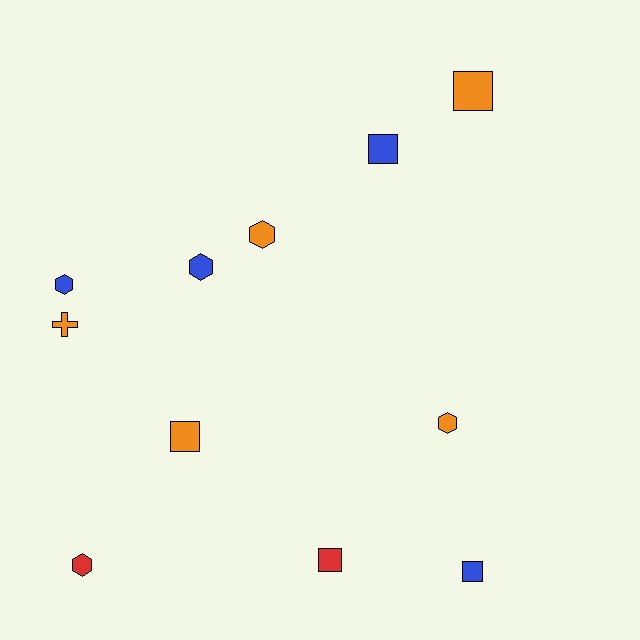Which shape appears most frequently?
Hexagon, with 5 objects.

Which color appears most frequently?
Orange, with 5 objects.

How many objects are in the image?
There are 11 objects.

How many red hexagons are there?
There is 1 red hexagon.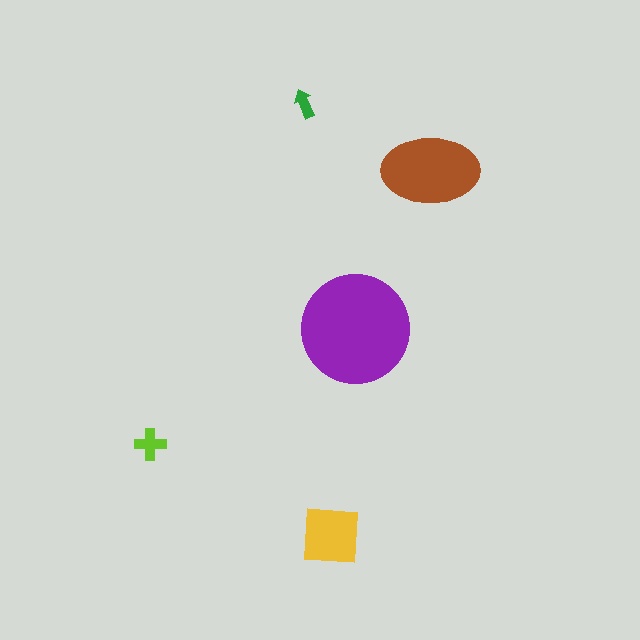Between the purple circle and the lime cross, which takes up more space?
The purple circle.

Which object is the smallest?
The green arrow.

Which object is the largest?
The purple circle.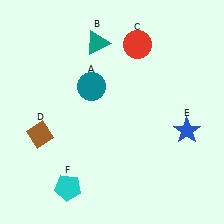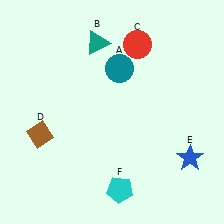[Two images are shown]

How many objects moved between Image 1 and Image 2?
3 objects moved between the two images.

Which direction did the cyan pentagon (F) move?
The cyan pentagon (F) moved right.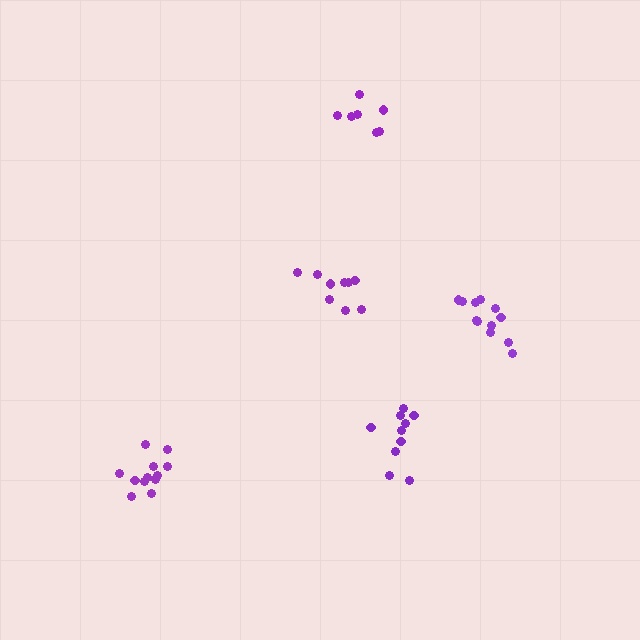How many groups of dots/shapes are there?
There are 5 groups.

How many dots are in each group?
Group 1: 7 dots, Group 2: 12 dots, Group 3: 10 dots, Group 4: 12 dots, Group 5: 9 dots (50 total).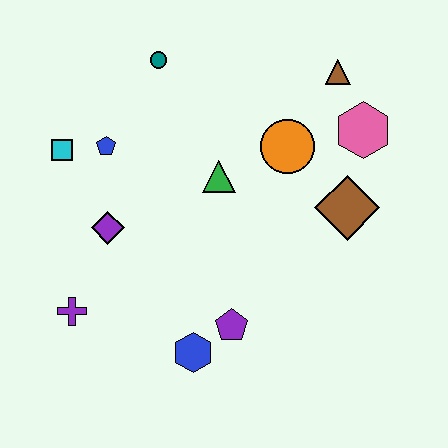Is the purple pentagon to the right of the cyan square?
Yes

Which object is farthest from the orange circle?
The purple cross is farthest from the orange circle.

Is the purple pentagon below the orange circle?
Yes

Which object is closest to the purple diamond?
The blue pentagon is closest to the purple diamond.